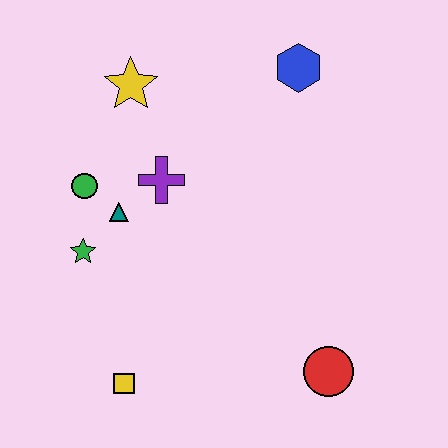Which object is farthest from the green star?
The blue hexagon is farthest from the green star.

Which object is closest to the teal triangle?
The green circle is closest to the teal triangle.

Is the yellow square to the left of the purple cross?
Yes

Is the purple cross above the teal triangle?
Yes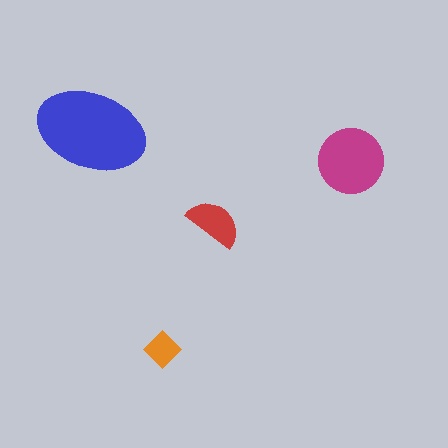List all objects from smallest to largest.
The orange diamond, the red semicircle, the magenta circle, the blue ellipse.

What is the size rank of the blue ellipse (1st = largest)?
1st.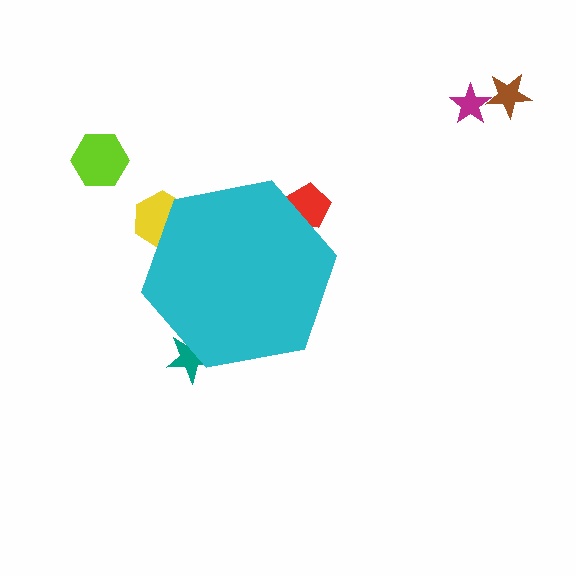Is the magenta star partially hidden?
No, the magenta star is fully visible.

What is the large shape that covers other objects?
A cyan hexagon.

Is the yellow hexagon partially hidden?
Yes, the yellow hexagon is partially hidden behind the cyan hexagon.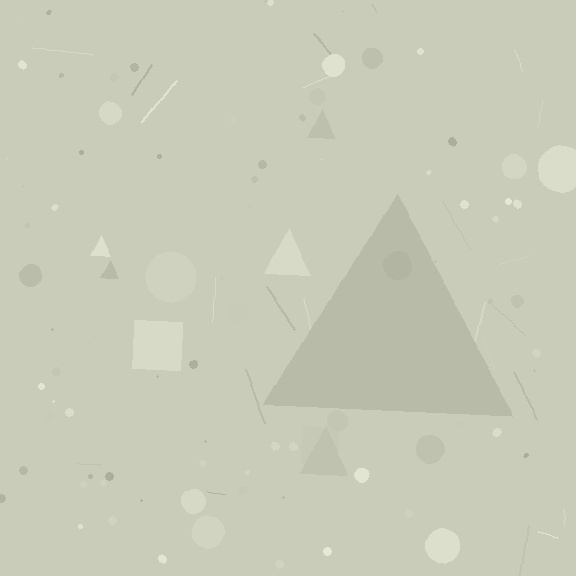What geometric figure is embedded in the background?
A triangle is embedded in the background.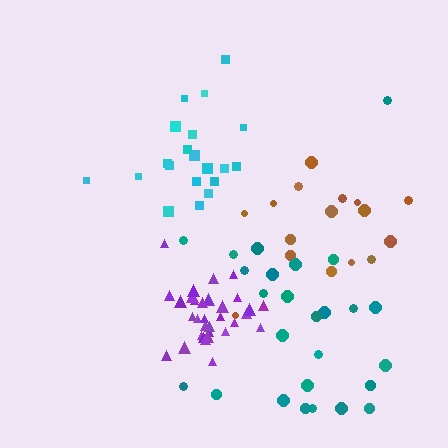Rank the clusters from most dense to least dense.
purple, cyan, brown, teal.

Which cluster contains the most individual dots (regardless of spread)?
Purple (32).